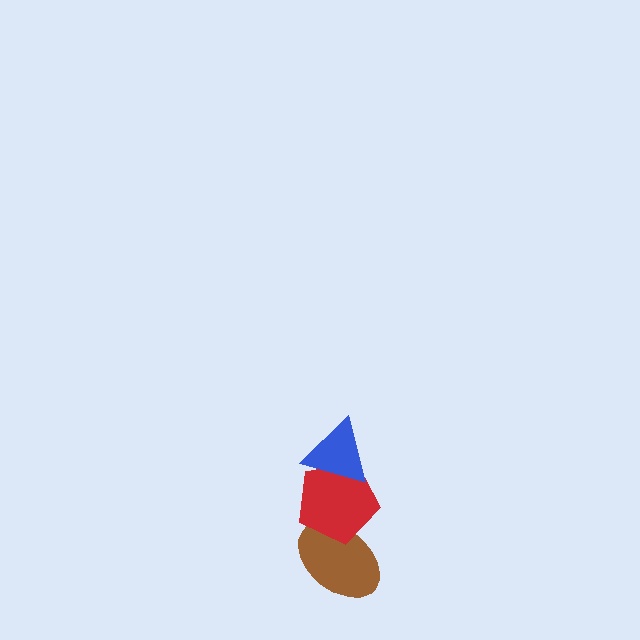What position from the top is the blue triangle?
The blue triangle is 1st from the top.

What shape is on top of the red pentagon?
The blue triangle is on top of the red pentagon.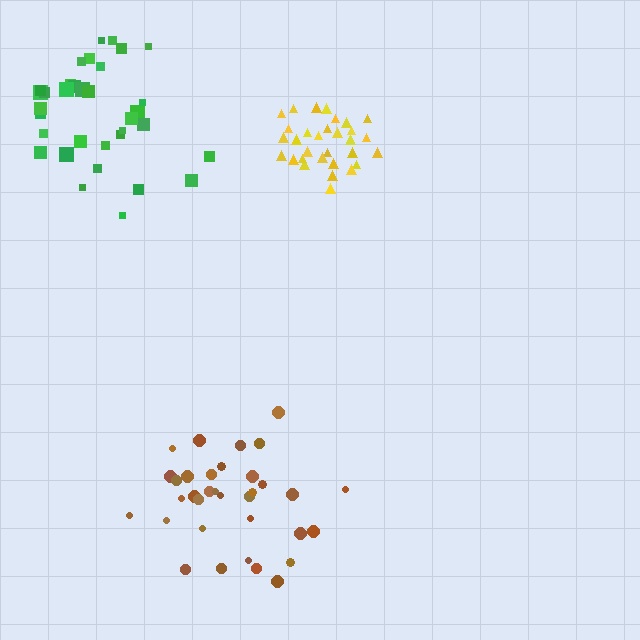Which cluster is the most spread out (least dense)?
Green.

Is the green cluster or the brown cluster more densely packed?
Brown.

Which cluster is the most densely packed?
Yellow.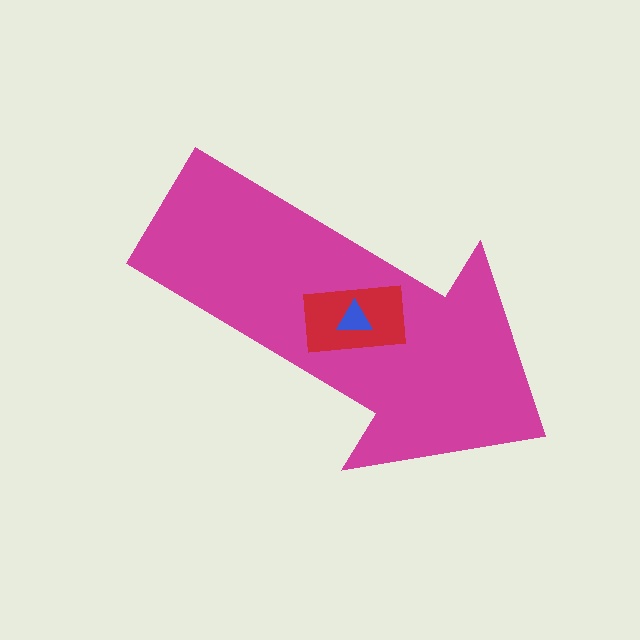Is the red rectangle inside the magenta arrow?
Yes.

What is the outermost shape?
The magenta arrow.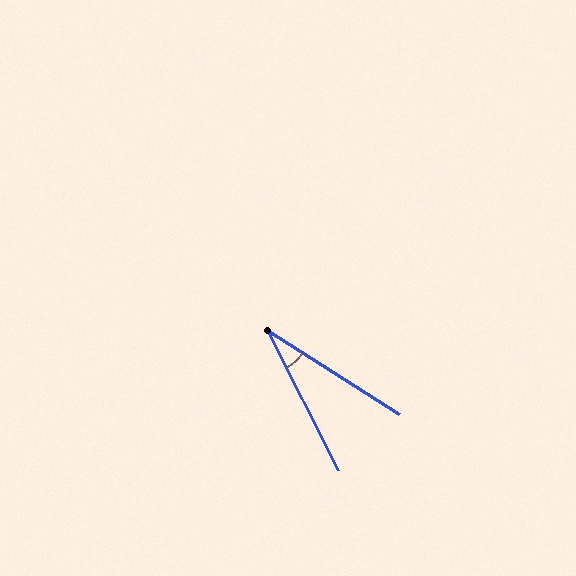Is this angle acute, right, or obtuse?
It is acute.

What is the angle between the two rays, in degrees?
Approximately 31 degrees.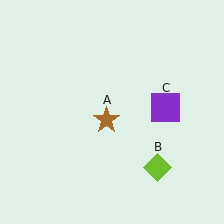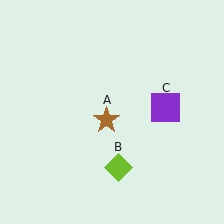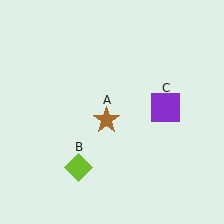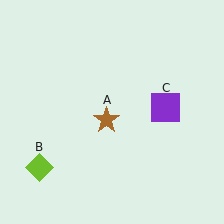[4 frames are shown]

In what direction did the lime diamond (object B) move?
The lime diamond (object B) moved left.